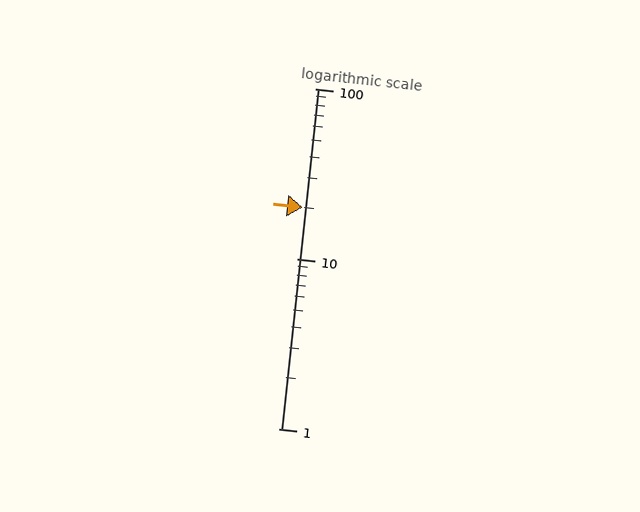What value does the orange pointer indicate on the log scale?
The pointer indicates approximately 20.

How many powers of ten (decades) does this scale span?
The scale spans 2 decades, from 1 to 100.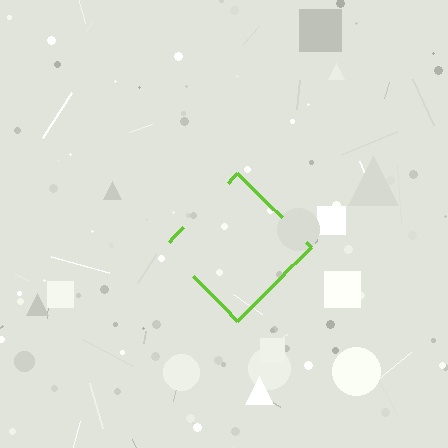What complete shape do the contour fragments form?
The contour fragments form a diamond.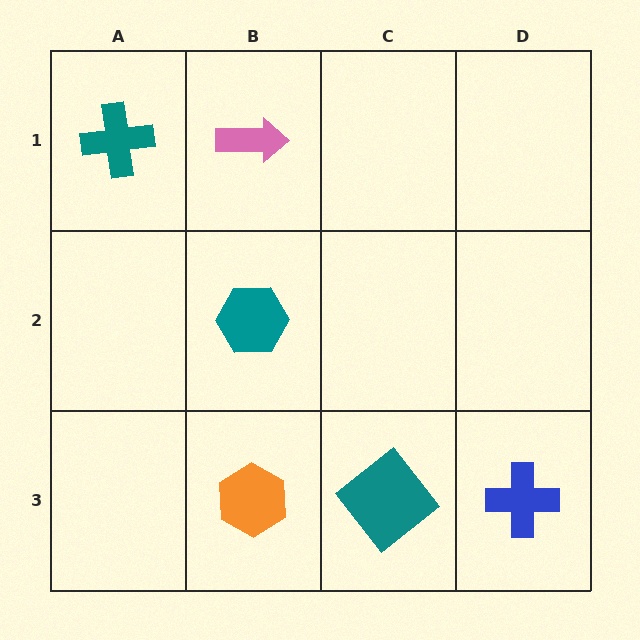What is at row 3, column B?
An orange hexagon.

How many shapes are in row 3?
3 shapes.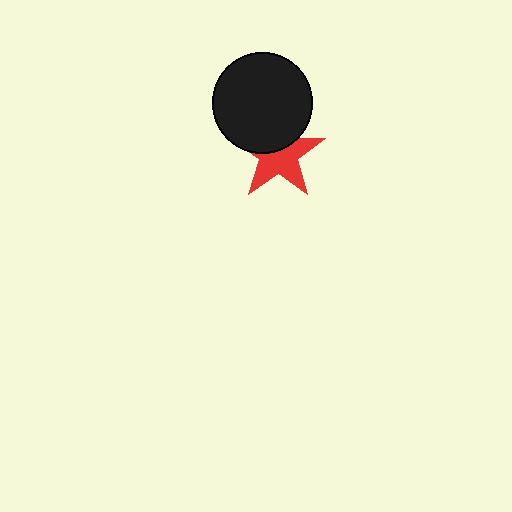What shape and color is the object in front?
The object in front is a black circle.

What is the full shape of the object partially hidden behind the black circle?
The partially hidden object is a red star.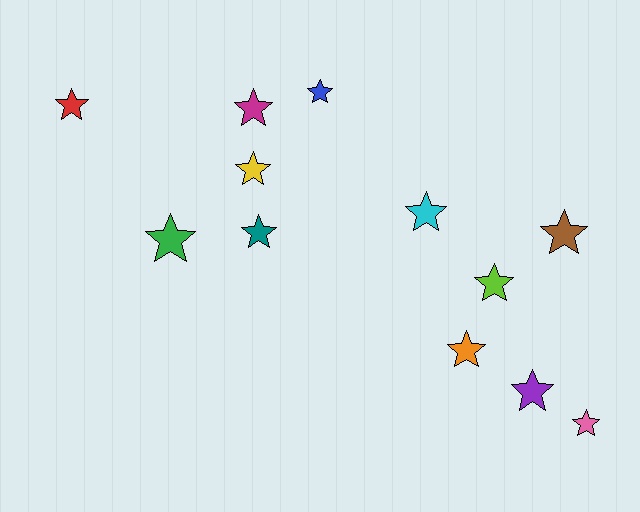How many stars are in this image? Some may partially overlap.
There are 12 stars.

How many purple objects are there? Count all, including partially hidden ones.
There is 1 purple object.